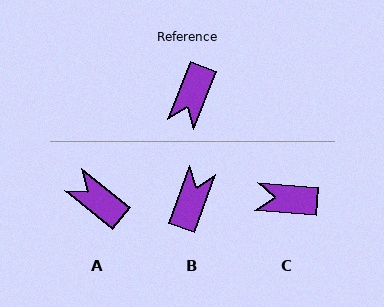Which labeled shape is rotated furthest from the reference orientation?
B, about 179 degrees away.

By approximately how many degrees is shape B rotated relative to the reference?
Approximately 179 degrees clockwise.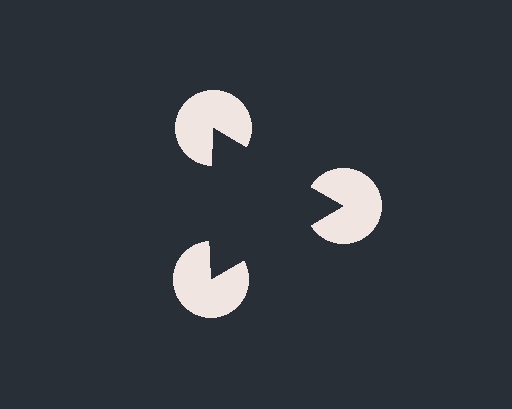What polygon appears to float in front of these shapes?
An illusory triangle — its edges are inferred from the aligned wedge cuts in the pac-man discs, not physically drawn.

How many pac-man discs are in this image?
There are 3 — one at each vertex of the illusory triangle.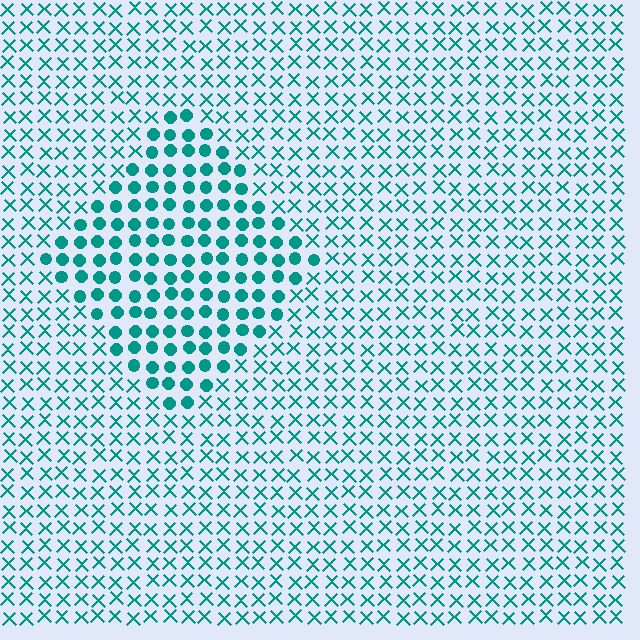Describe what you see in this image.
The image is filled with small teal elements arranged in a uniform grid. A diamond-shaped region contains circles, while the surrounding area contains X marks. The boundary is defined purely by the change in element shape.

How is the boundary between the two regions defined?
The boundary is defined by a change in element shape: circles inside vs. X marks outside. All elements share the same color and spacing.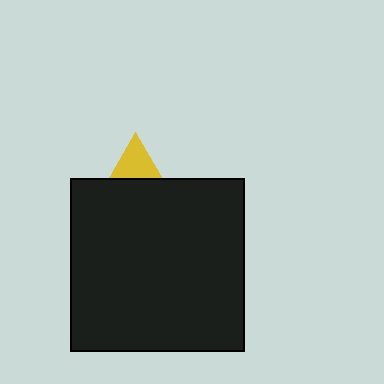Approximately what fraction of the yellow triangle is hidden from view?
Roughly 67% of the yellow triangle is hidden behind the black square.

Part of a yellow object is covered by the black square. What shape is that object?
It is a triangle.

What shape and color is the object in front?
The object in front is a black square.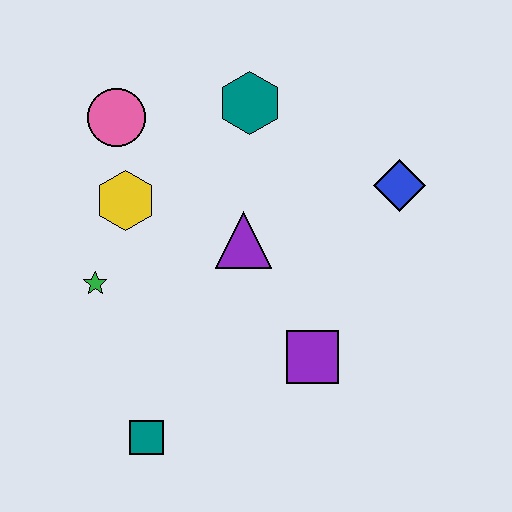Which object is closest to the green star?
The yellow hexagon is closest to the green star.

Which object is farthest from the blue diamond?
The teal square is farthest from the blue diamond.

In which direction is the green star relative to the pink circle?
The green star is below the pink circle.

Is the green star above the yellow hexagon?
No